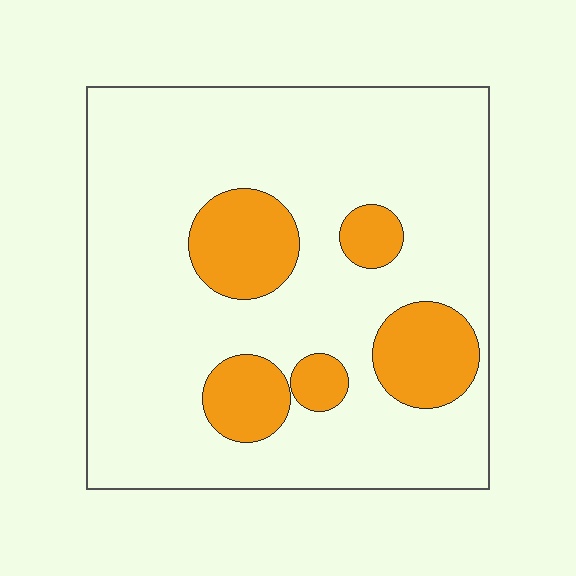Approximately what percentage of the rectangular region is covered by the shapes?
Approximately 20%.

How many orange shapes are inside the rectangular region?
5.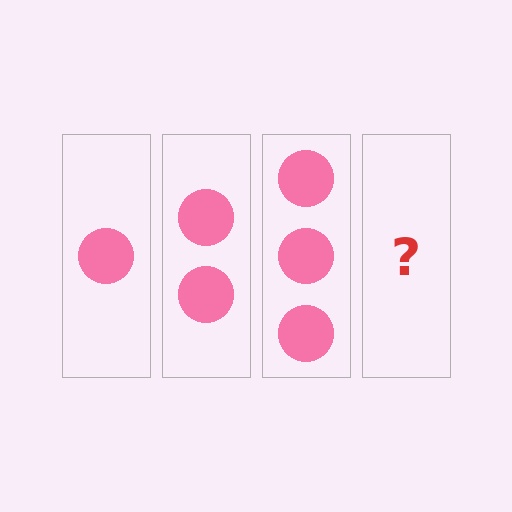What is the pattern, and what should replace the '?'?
The pattern is that each step adds one more circle. The '?' should be 4 circles.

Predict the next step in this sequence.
The next step is 4 circles.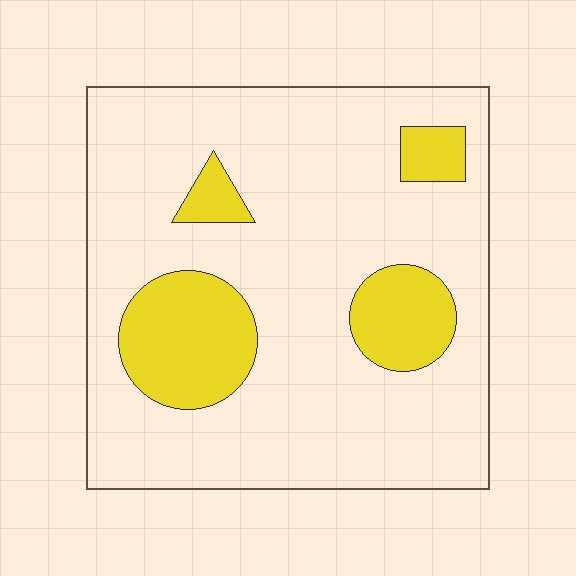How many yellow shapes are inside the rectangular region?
4.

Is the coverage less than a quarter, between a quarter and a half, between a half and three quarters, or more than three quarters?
Less than a quarter.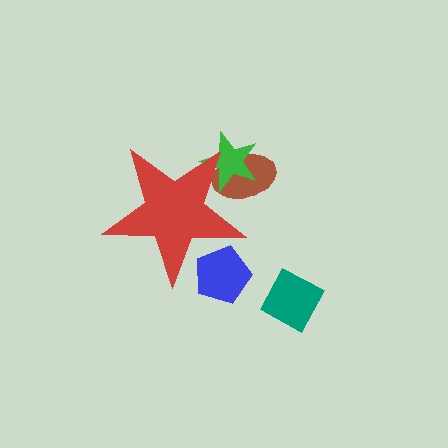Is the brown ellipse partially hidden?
Yes, the brown ellipse is partially hidden behind the red star.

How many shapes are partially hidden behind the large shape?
3 shapes are partially hidden.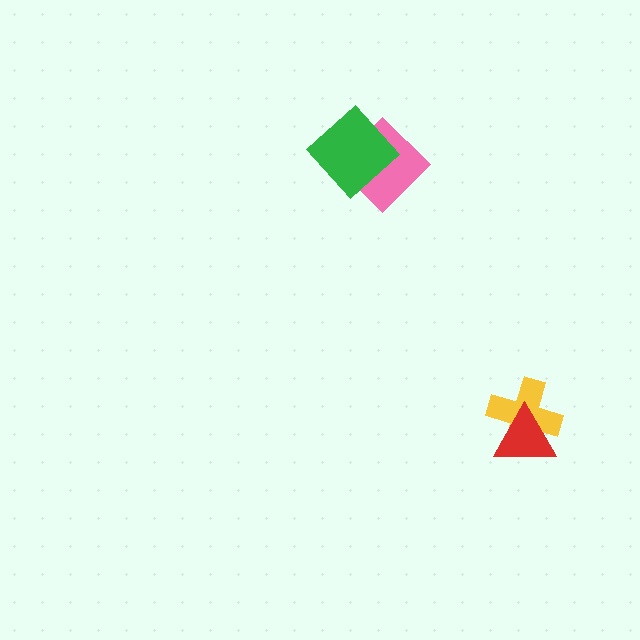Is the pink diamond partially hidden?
Yes, it is partially covered by another shape.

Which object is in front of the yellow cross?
The red triangle is in front of the yellow cross.